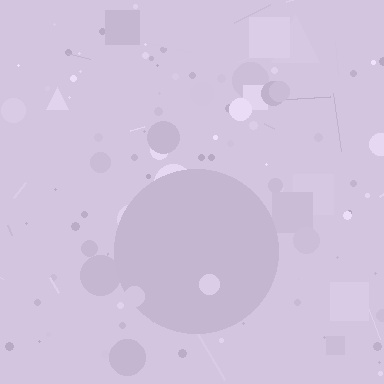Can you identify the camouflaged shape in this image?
The camouflaged shape is a circle.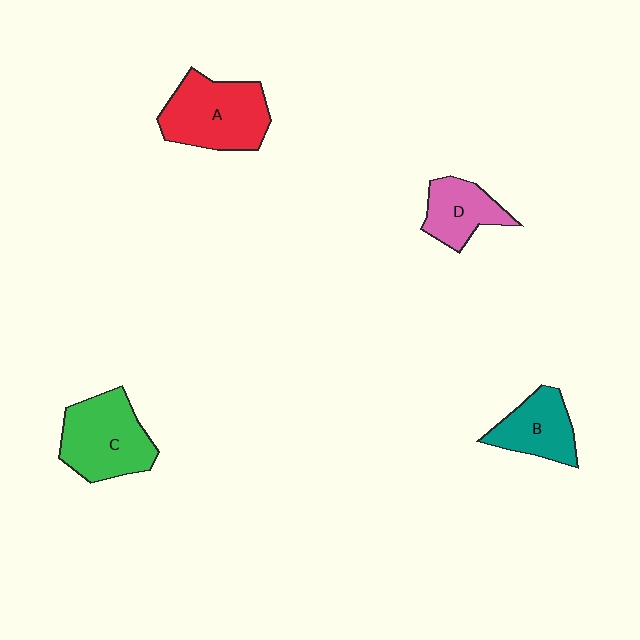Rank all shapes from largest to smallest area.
From largest to smallest: A (red), C (green), B (teal), D (pink).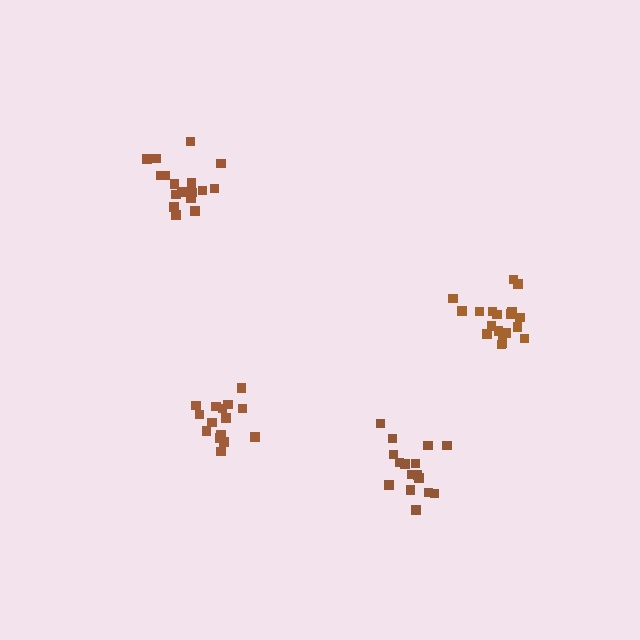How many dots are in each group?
Group 1: 17 dots, Group 2: 15 dots, Group 3: 16 dots, Group 4: 19 dots (67 total).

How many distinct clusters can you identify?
There are 4 distinct clusters.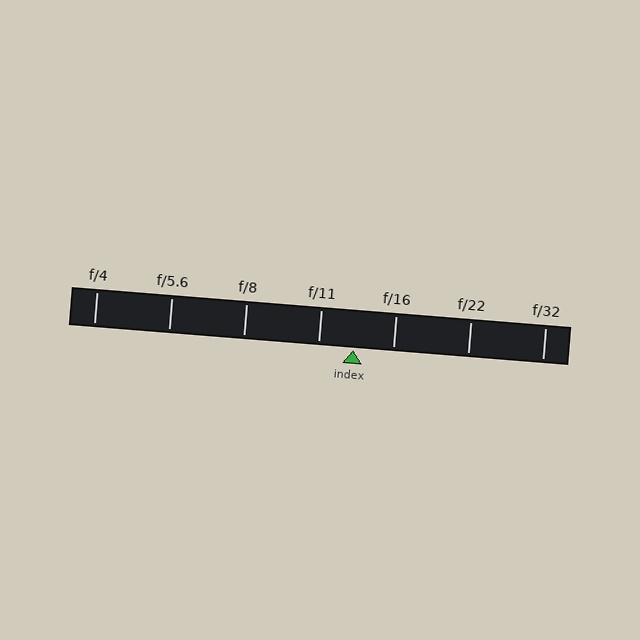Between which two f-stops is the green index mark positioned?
The index mark is between f/11 and f/16.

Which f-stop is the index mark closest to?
The index mark is closest to f/11.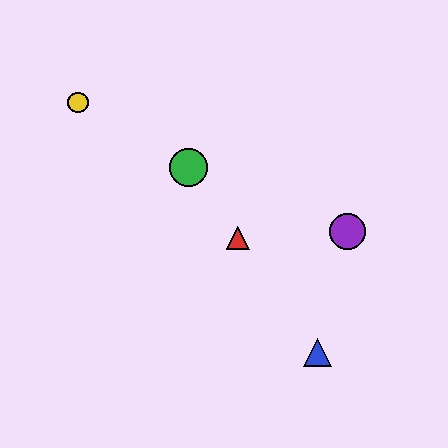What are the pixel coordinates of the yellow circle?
The yellow circle is at (78, 103).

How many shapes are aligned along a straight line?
3 shapes (the red triangle, the blue triangle, the green circle) are aligned along a straight line.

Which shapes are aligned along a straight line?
The red triangle, the blue triangle, the green circle are aligned along a straight line.